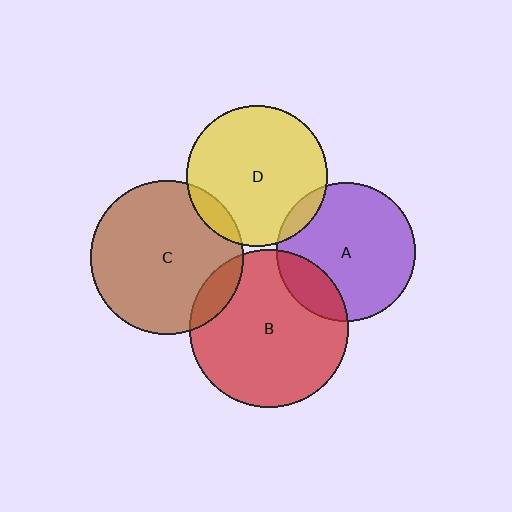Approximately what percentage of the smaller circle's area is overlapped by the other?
Approximately 10%.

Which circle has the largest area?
Circle B (red).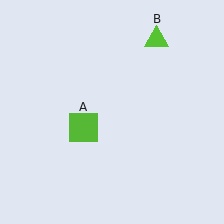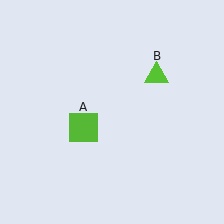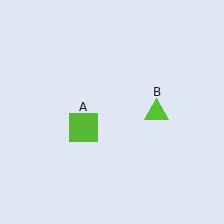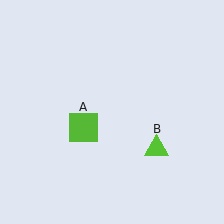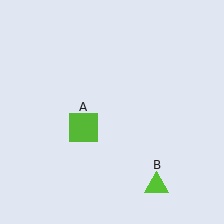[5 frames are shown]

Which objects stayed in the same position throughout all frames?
Lime square (object A) remained stationary.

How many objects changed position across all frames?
1 object changed position: lime triangle (object B).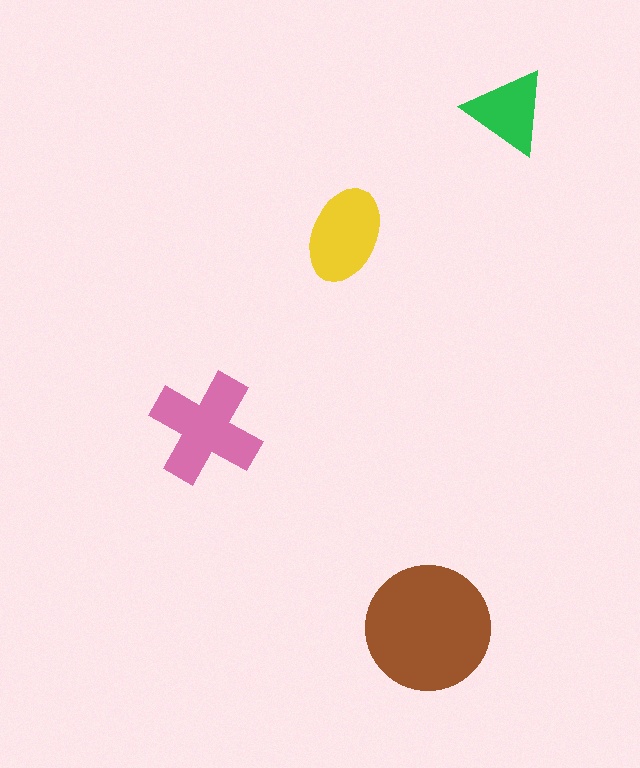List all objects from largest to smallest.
The brown circle, the pink cross, the yellow ellipse, the green triangle.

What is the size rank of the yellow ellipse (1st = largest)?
3rd.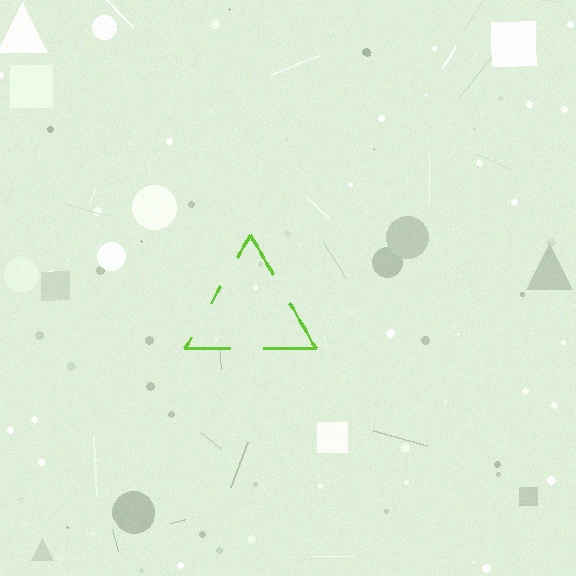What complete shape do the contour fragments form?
The contour fragments form a triangle.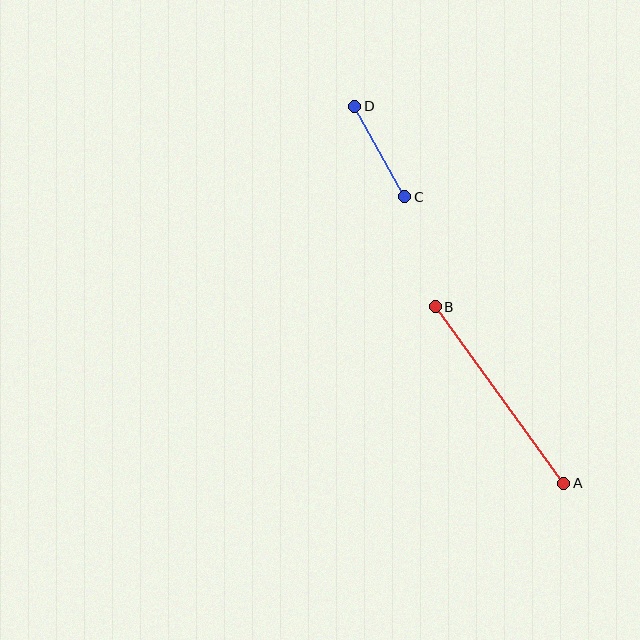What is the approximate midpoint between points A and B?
The midpoint is at approximately (500, 395) pixels.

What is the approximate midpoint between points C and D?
The midpoint is at approximately (380, 151) pixels.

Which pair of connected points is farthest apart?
Points A and B are farthest apart.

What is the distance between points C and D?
The distance is approximately 103 pixels.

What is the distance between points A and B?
The distance is approximately 218 pixels.